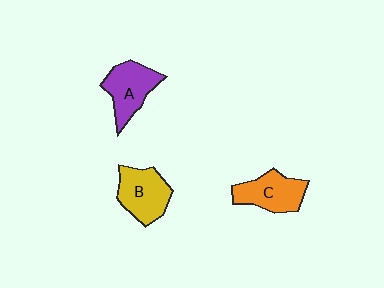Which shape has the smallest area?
Shape C (orange).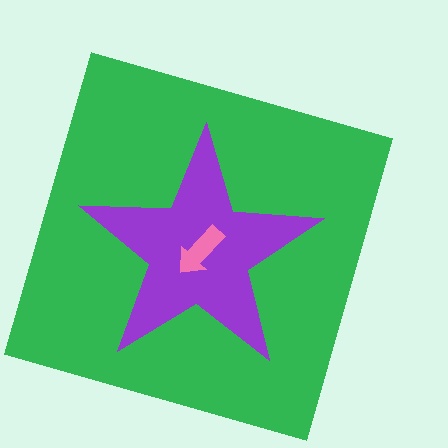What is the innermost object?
The pink arrow.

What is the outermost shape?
The green square.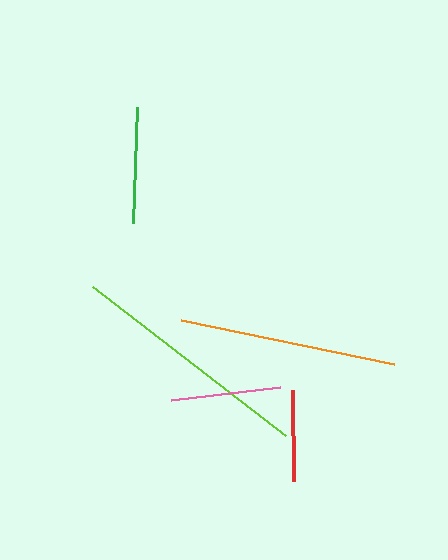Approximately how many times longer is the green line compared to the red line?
The green line is approximately 1.3 times the length of the red line.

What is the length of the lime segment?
The lime segment is approximately 244 pixels long.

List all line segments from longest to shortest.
From longest to shortest: lime, orange, green, pink, red.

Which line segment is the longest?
The lime line is the longest at approximately 244 pixels.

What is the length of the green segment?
The green segment is approximately 116 pixels long.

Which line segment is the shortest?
The red line is the shortest at approximately 91 pixels.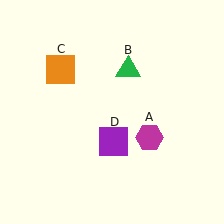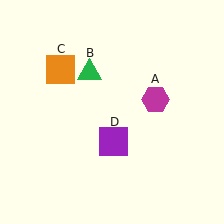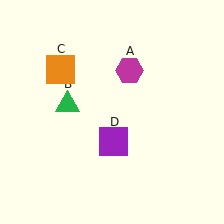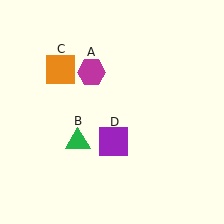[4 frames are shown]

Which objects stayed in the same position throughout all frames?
Orange square (object C) and purple square (object D) remained stationary.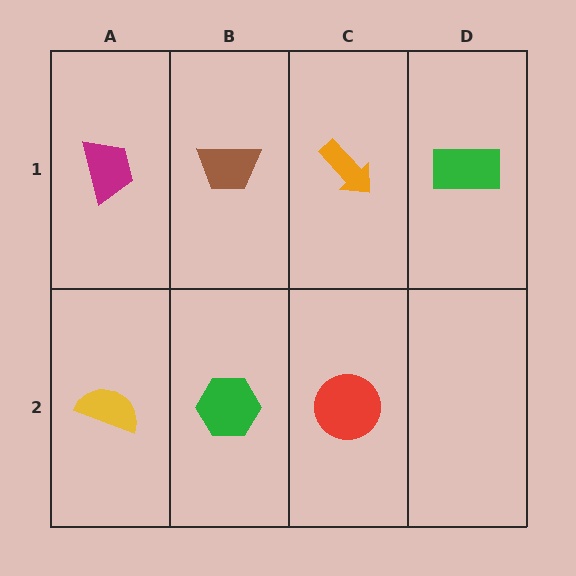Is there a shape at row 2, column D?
No, that cell is empty.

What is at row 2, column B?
A green hexagon.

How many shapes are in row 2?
3 shapes.